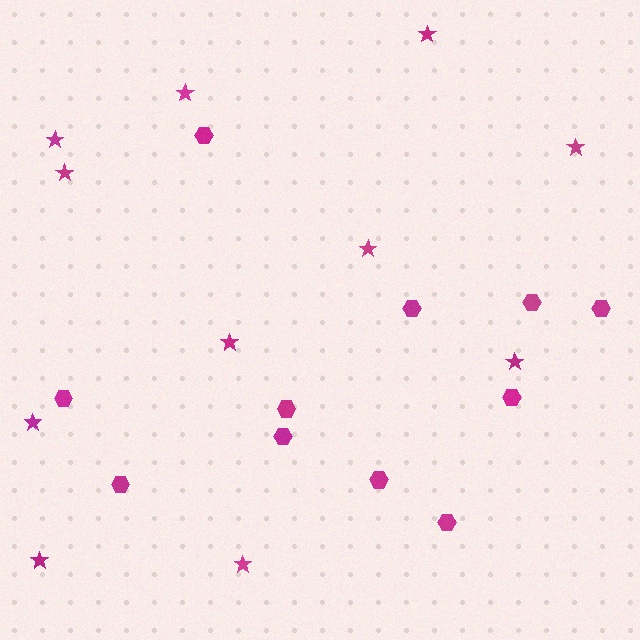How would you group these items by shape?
There are 2 groups: one group of stars (11) and one group of hexagons (11).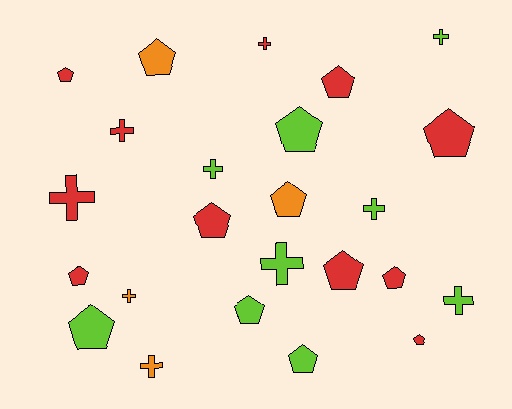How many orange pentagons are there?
There are 2 orange pentagons.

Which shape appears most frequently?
Pentagon, with 14 objects.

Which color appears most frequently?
Red, with 11 objects.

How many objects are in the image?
There are 24 objects.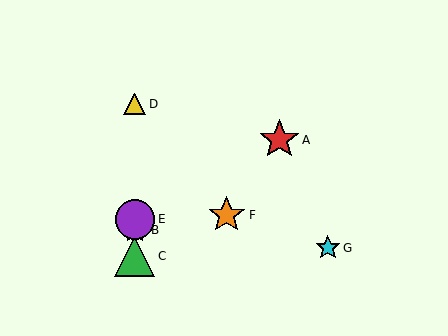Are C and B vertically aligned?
Yes, both are at x≈135.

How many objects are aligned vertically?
4 objects (B, C, D, E) are aligned vertically.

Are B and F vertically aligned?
No, B is at x≈135 and F is at x≈227.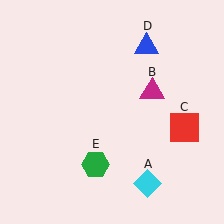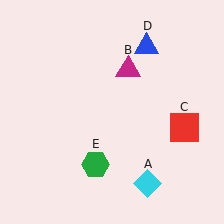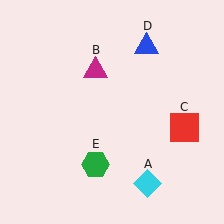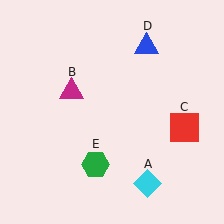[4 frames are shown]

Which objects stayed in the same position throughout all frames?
Cyan diamond (object A) and red square (object C) and blue triangle (object D) and green hexagon (object E) remained stationary.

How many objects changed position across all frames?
1 object changed position: magenta triangle (object B).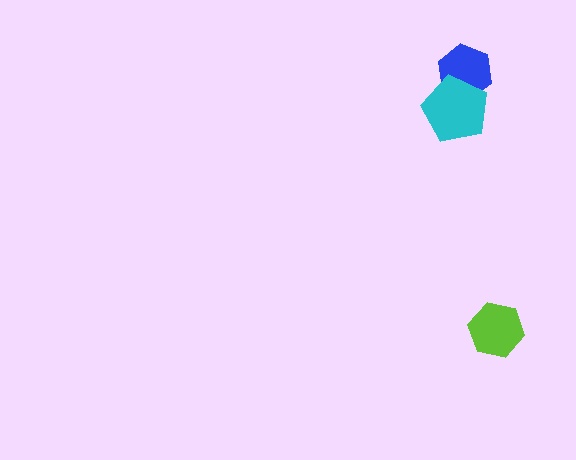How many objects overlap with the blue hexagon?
1 object overlaps with the blue hexagon.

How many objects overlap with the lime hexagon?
0 objects overlap with the lime hexagon.